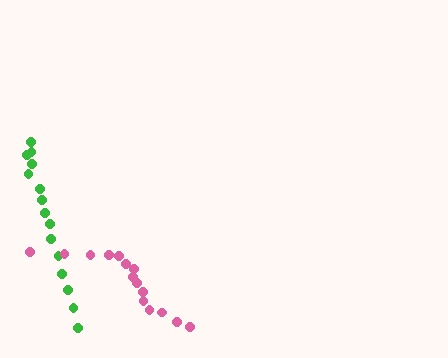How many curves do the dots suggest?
There are 2 distinct paths.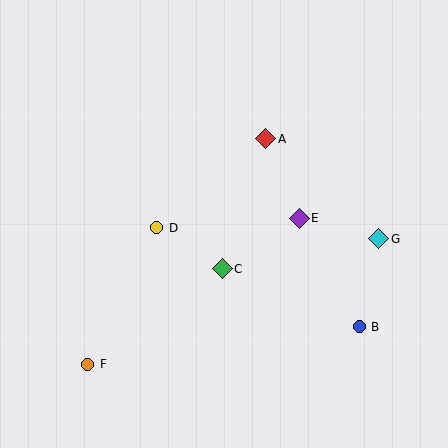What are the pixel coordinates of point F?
Point F is at (88, 364).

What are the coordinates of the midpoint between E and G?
The midpoint between E and G is at (339, 228).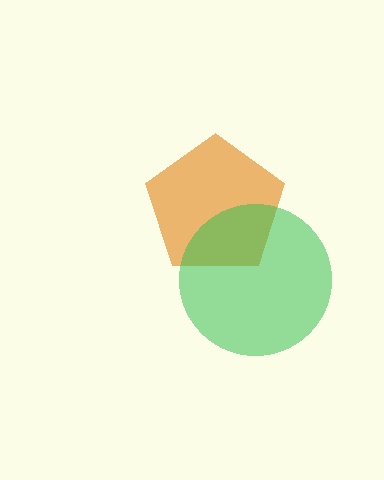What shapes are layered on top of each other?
The layered shapes are: an orange pentagon, a green circle.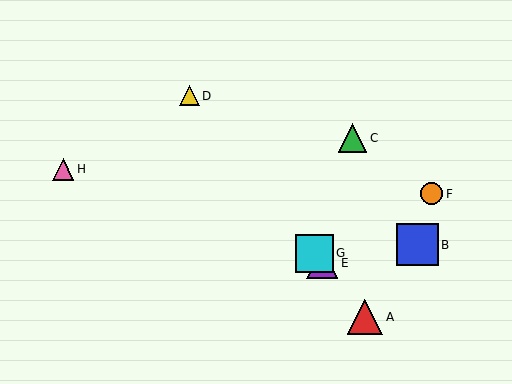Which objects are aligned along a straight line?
Objects A, D, E, G are aligned along a straight line.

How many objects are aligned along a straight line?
4 objects (A, D, E, G) are aligned along a straight line.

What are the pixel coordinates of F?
Object F is at (432, 194).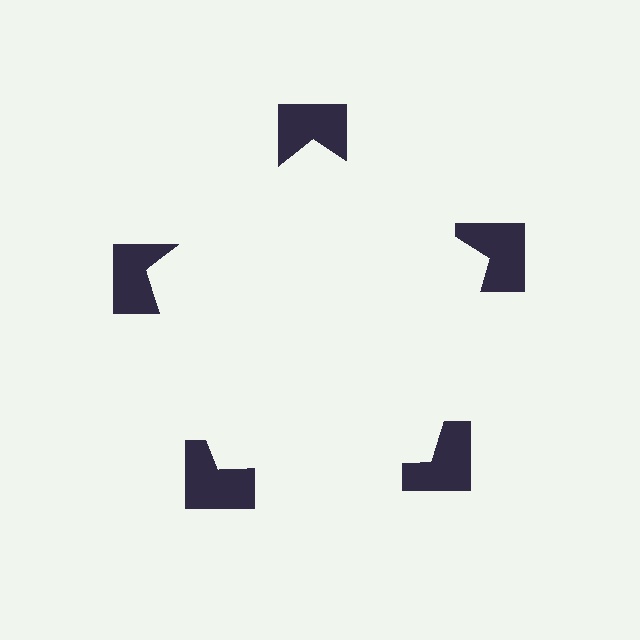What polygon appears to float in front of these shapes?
An illusory pentagon — its edges are inferred from the aligned wedge cuts in the notched squares, not physically drawn.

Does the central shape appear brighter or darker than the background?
It typically appears slightly brighter than the background, even though no actual brightness change is drawn.